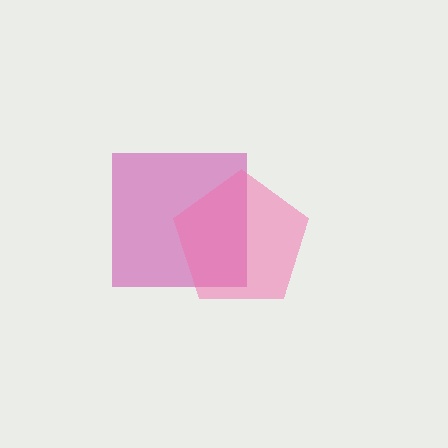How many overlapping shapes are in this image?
There are 2 overlapping shapes in the image.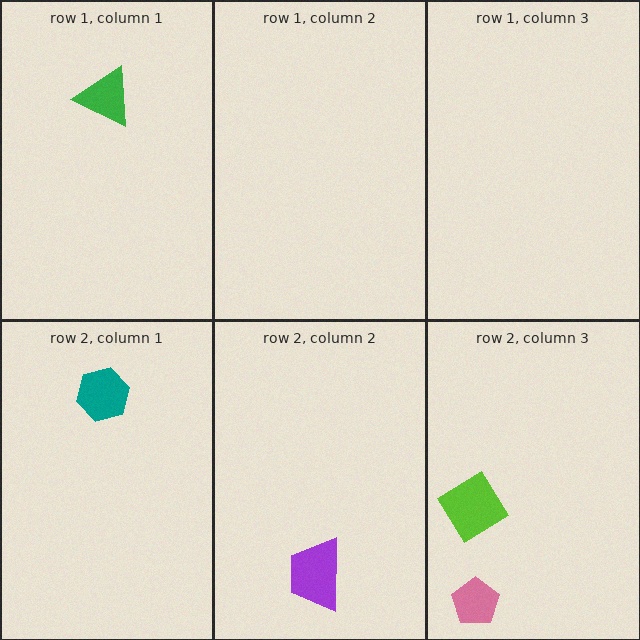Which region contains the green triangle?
The row 1, column 1 region.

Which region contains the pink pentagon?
The row 2, column 3 region.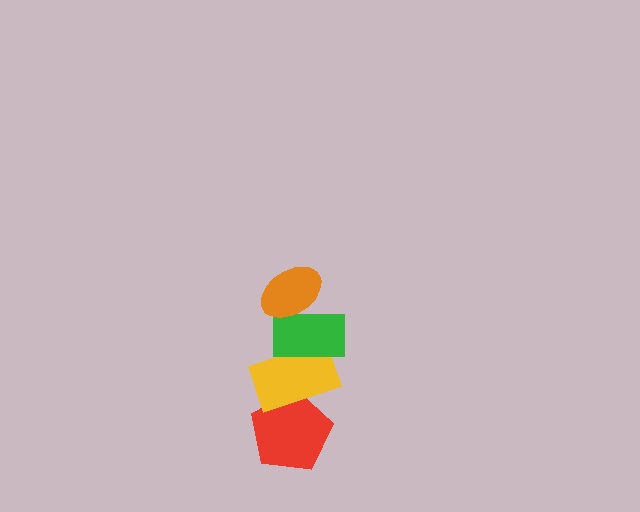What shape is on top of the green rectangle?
The orange ellipse is on top of the green rectangle.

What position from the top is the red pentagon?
The red pentagon is 4th from the top.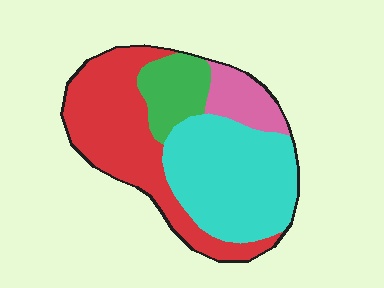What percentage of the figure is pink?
Pink covers 10% of the figure.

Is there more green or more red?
Red.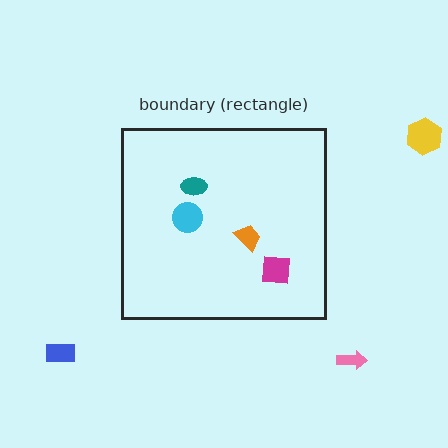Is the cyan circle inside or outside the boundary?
Inside.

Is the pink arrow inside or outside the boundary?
Outside.